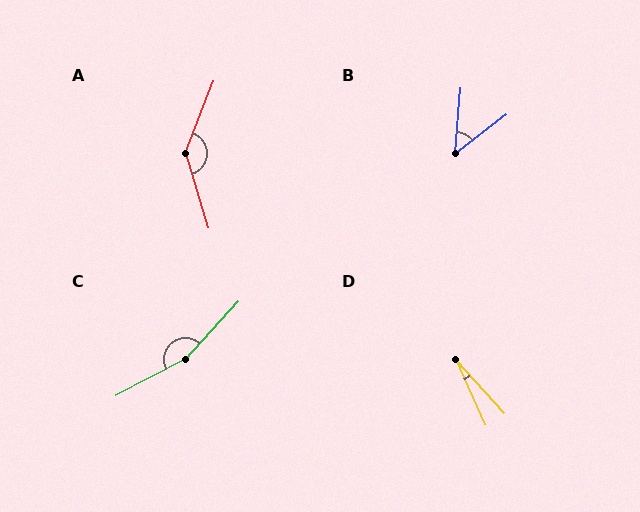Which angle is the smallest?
D, at approximately 18 degrees.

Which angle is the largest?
C, at approximately 160 degrees.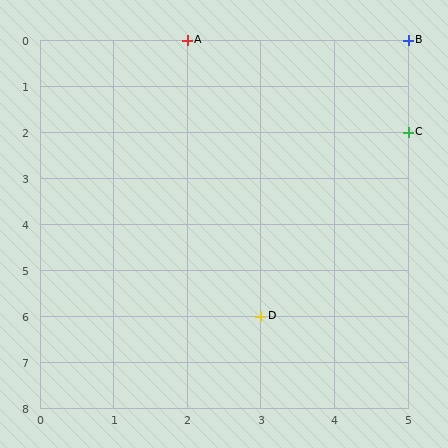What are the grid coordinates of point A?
Point A is at grid coordinates (2, 0).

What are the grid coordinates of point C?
Point C is at grid coordinates (5, 2).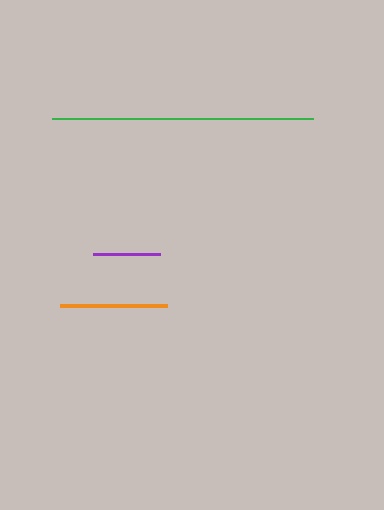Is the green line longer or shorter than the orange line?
The green line is longer than the orange line.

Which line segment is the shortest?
The purple line is the shortest at approximately 66 pixels.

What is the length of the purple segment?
The purple segment is approximately 66 pixels long.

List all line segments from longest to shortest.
From longest to shortest: green, orange, purple.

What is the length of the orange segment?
The orange segment is approximately 107 pixels long.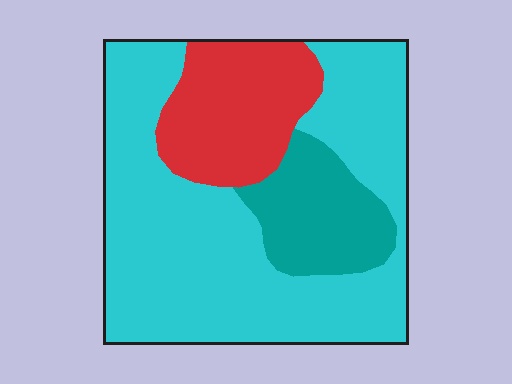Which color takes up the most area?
Cyan, at roughly 65%.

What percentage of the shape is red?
Red takes up less than a quarter of the shape.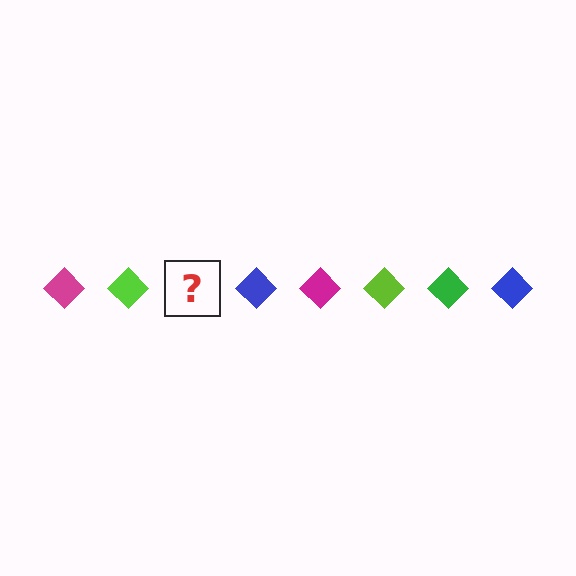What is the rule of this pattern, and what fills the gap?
The rule is that the pattern cycles through magenta, lime, green, blue diamonds. The gap should be filled with a green diamond.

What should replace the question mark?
The question mark should be replaced with a green diamond.